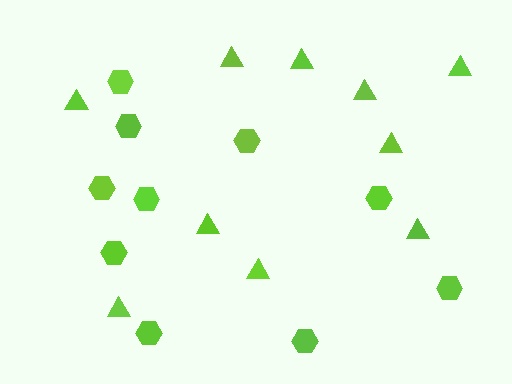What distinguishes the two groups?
There are 2 groups: one group of triangles (10) and one group of hexagons (10).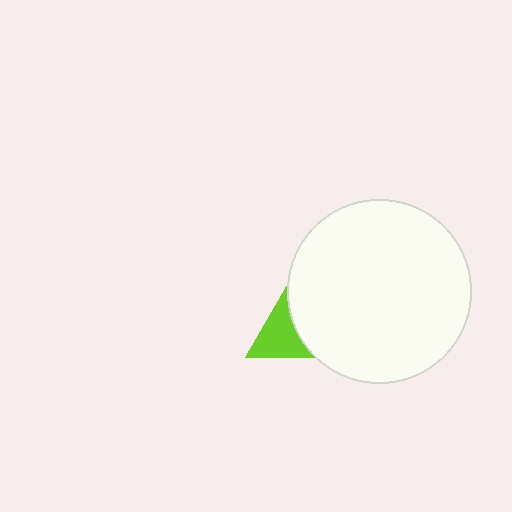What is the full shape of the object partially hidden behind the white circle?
The partially hidden object is a lime triangle.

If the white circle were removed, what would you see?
You would see the complete lime triangle.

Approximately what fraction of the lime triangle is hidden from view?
Roughly 70% of the lime triangle is hidden behind the white circle.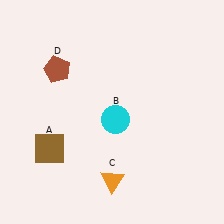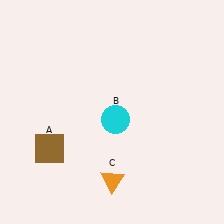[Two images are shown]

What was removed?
The brown pentagon (D) was removed in Image 2.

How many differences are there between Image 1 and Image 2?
There is 1 difference between the two images.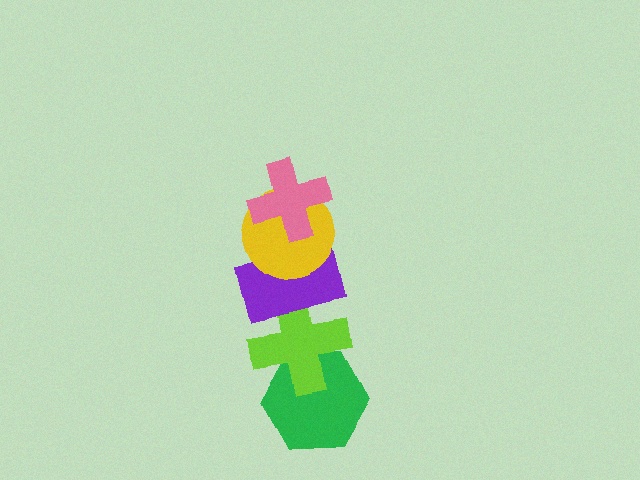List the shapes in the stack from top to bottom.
From top to bottom: the pink cross, the yellow circle, the purple rectangle, the lime cross, the green hexagon.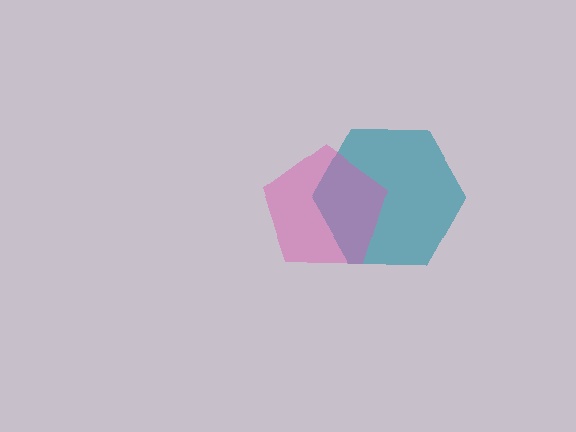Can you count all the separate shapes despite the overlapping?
Yes, there are 2 separate shapes.